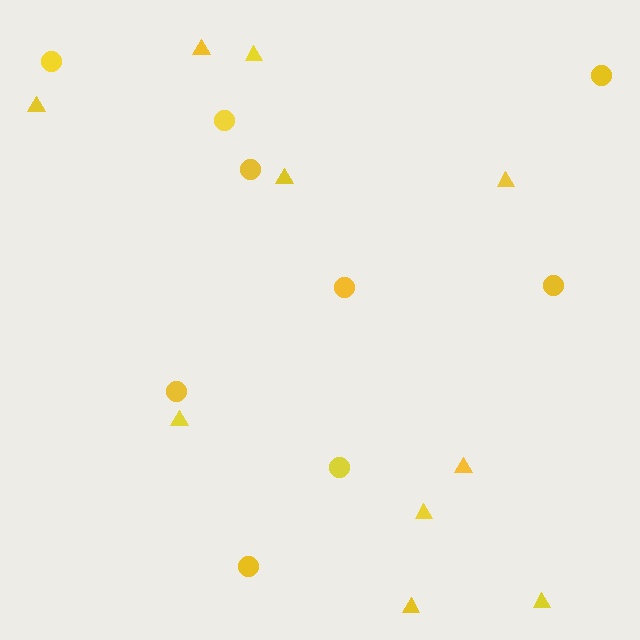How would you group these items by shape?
There are 2 groups: one group of circles (9) and one group of triangles (10).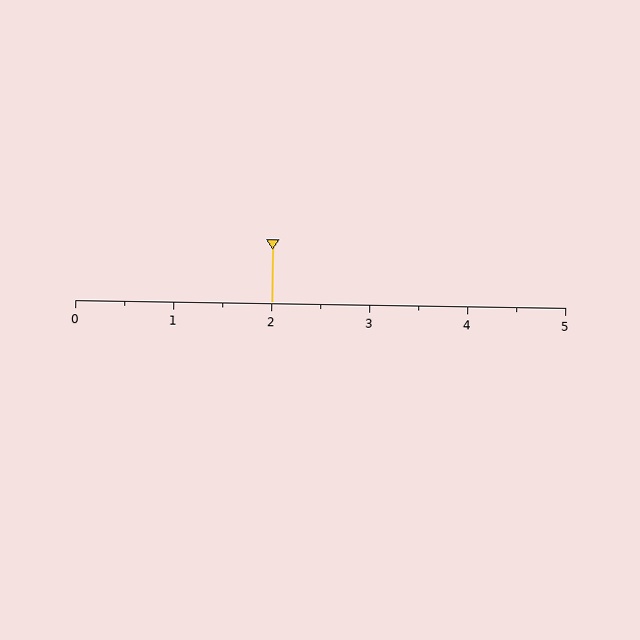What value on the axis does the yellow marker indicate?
The marker indicates approximately 2.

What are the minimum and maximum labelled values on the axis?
The axis runs from 0 to 5.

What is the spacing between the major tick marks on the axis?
The major ticks are spaced 1 apart.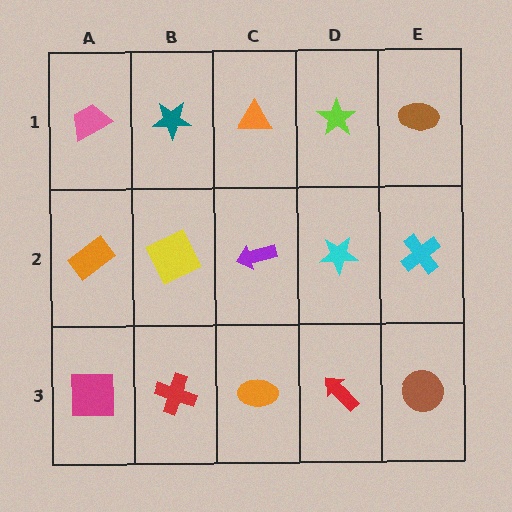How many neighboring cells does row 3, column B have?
3.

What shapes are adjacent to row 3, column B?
A yellow square (row 2, column B), a magenta square (row 3, column A), an orange ellipse (row 3, column C).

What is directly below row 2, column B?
A red cross.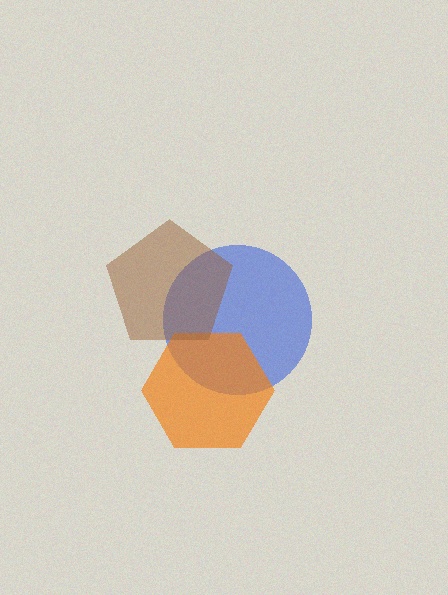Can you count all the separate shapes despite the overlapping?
Yes, there are 3 separate shapes.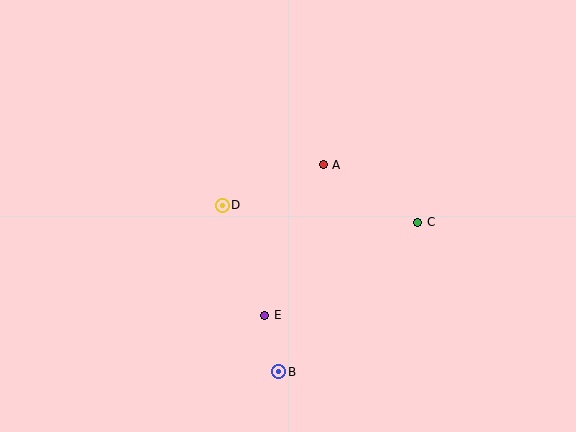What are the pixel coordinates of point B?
Point B is at (279, 372).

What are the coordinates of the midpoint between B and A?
The midpoint between B and A is at (301, 268).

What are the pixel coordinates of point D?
Point D is at (222, 205).